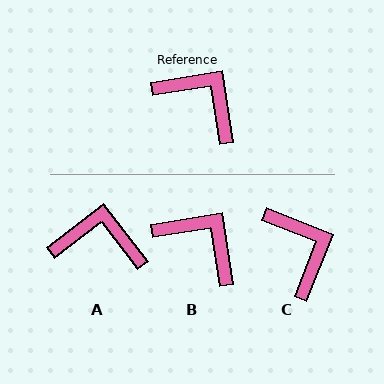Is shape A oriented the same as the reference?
No, it is off by about 28 degrees.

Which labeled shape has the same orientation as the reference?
B.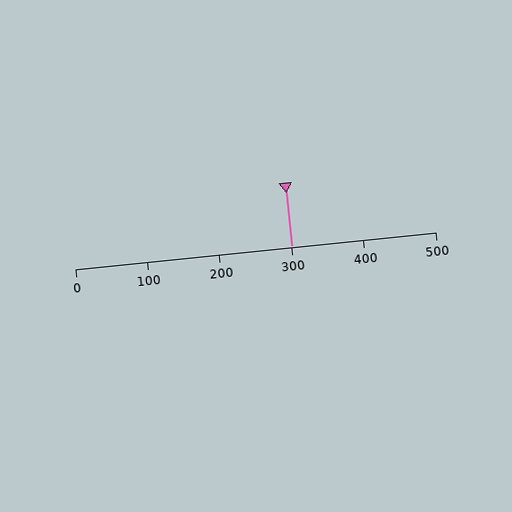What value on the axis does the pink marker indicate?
The marker indicates approximately 300.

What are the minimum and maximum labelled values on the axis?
The axis runs from 0 to 500.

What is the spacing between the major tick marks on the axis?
The major ticks are spaced 100 apart.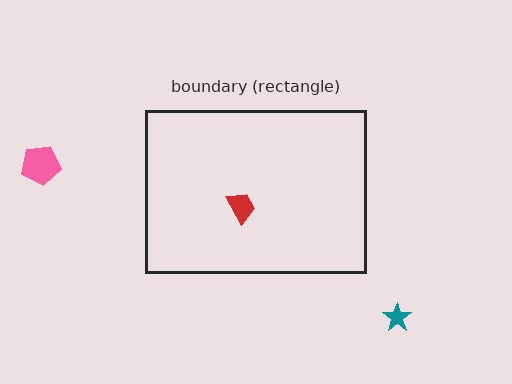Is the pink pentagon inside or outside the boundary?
Outside.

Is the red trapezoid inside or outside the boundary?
Inside.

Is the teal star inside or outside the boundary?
Outside.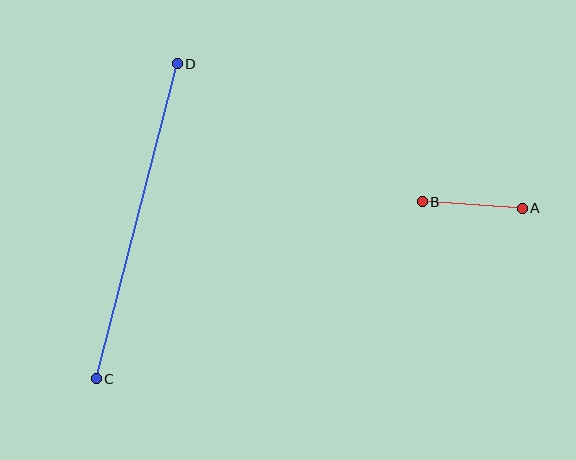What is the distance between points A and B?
The distance is approximately 100 pixels.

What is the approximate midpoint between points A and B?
The midpoint is at approximately (472, 205) pixels.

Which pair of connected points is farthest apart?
Points C and D are farthest apart.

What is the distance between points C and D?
The distance is approximately 325 pixels.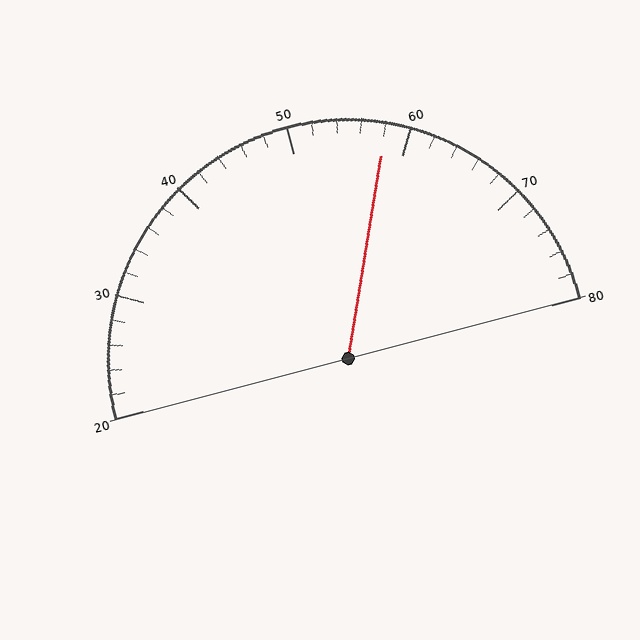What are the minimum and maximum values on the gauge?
The gauge ranges from 20 to 80.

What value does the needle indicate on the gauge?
The needle indicates approximately 58.